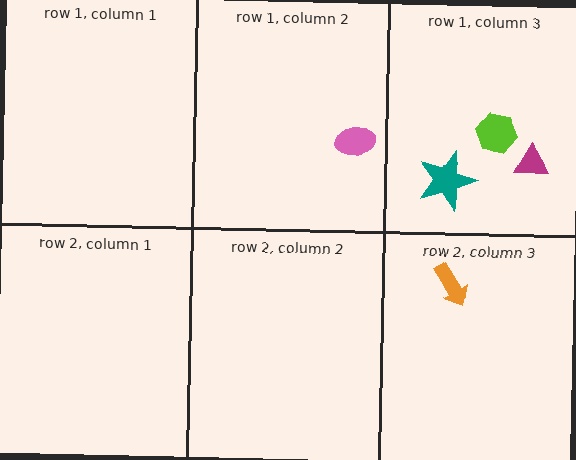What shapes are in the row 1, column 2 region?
The pink ellipse.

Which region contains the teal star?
The row 1, column 3 region.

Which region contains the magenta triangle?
The row 1, column 3 region.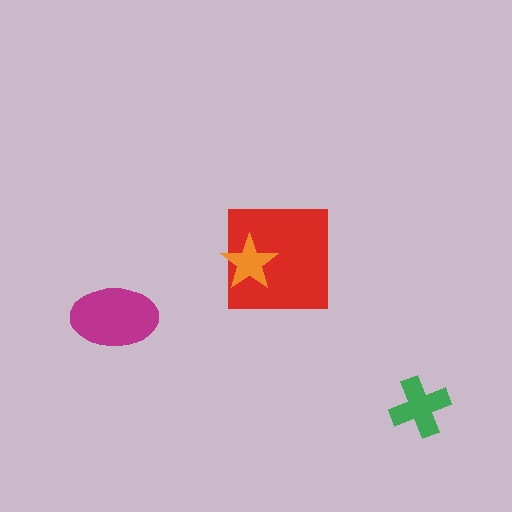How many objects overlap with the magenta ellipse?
0 objects overlap with the magenta ellipse.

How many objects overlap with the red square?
1 object overlaps with the red square.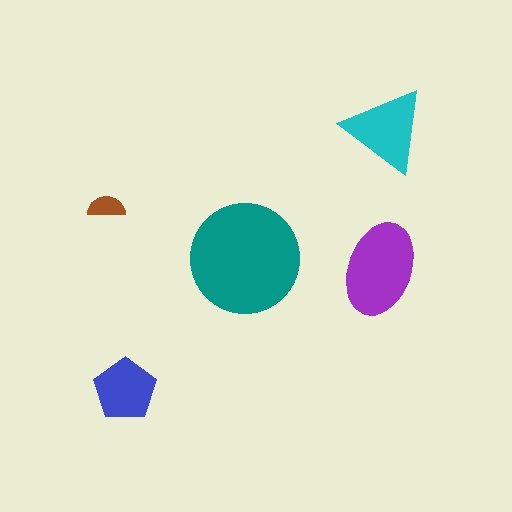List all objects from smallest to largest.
The brown semicircle, the blue pentagon, the cyan triangle, the purple ellipse, the teal circle.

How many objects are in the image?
There are 5 objects in the image.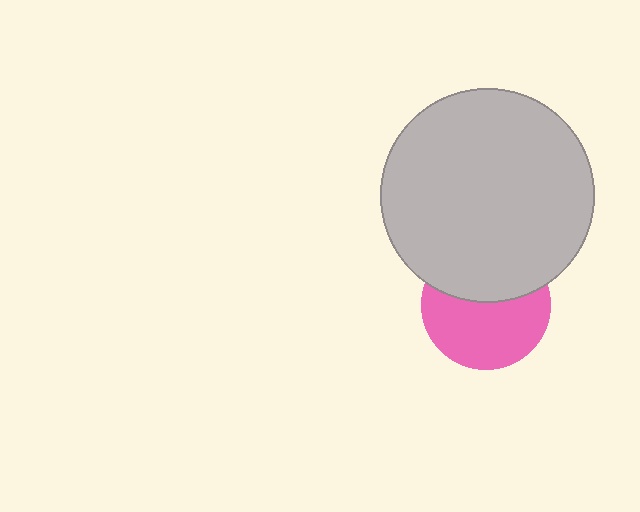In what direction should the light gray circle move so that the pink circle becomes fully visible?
The light gray circle should move up. That is the shortest direction to clear the overlap and leave the pink circle fully visible.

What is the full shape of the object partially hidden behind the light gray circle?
The partially hidden object is a pink circle.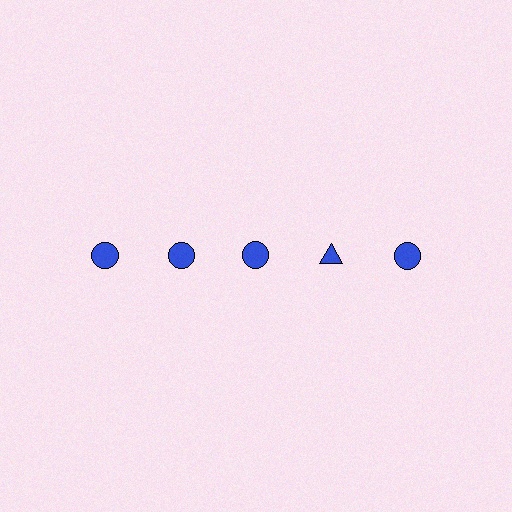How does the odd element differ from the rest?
It has a different shape: triangle instead of circle.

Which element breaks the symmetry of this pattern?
The blue triangle in the top row, second from right column breaks the symmetry. All other shapes are blue circles.